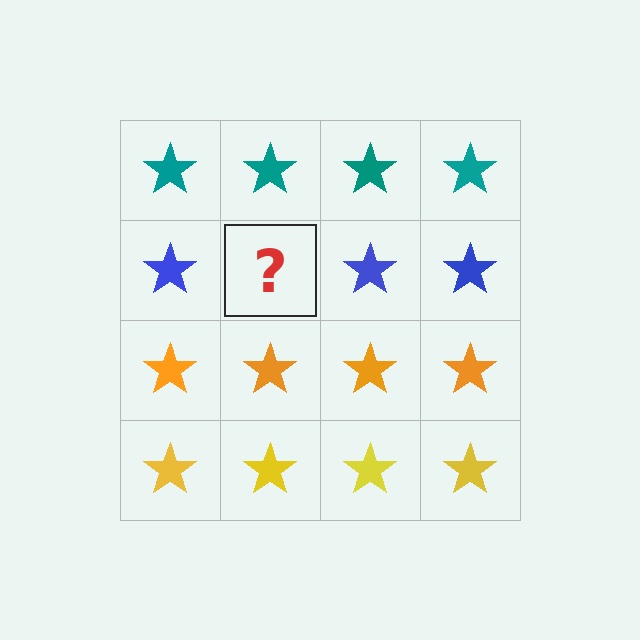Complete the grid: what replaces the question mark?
The question mark should be replaced with a blue star.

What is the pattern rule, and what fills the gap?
The rule is that each row has a consistent color. The gap should be filled with a blue star.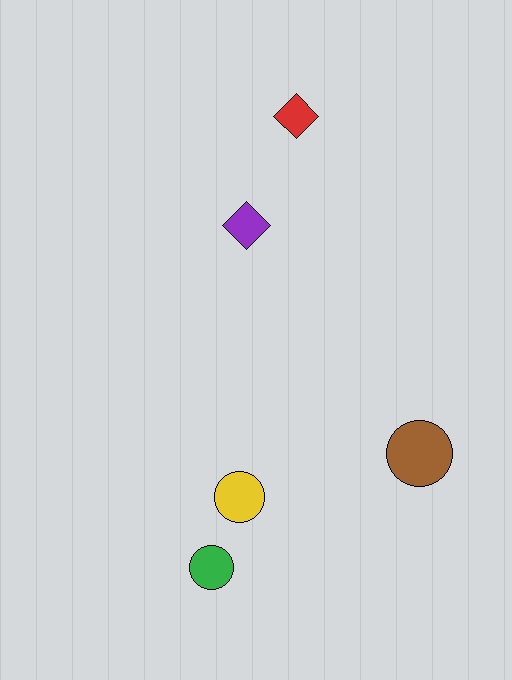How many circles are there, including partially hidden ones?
There are 3 circles.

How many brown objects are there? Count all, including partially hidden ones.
There is 1 brown object.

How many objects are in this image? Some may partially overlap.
There are 5 objects.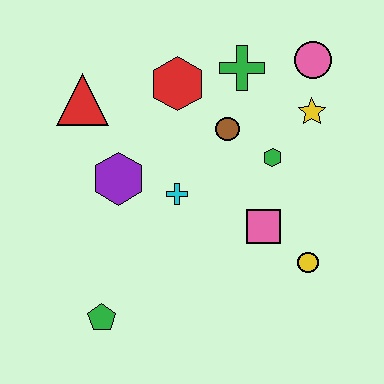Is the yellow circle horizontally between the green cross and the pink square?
No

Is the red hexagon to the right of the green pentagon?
Yes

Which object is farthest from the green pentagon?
The pink circle is farthest from the green pentagon.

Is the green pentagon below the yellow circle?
Yes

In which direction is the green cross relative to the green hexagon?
The green cross is above the green hexagon.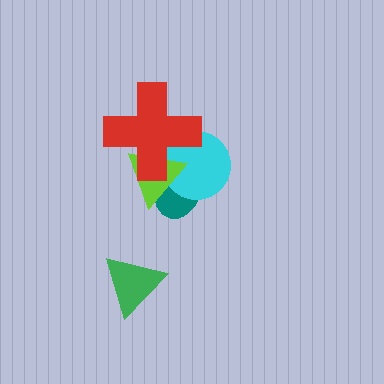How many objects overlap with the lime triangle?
3 objects overlap with the lime triangle.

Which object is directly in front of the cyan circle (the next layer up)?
The lime triangle is directly in front of the cyan circle.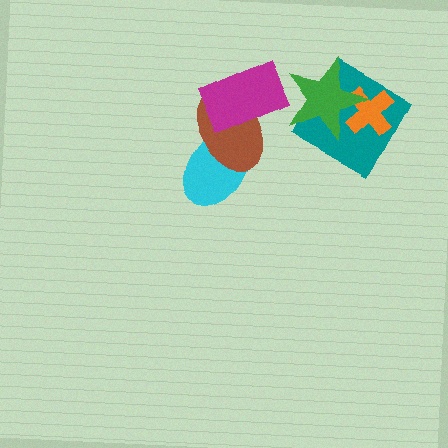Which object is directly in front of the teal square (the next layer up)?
The orange cross is directly in front of the teal square.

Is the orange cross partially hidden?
Yes, it is partially covered by another shape.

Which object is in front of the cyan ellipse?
The brown ellipse is in front of the cyan ellipse.